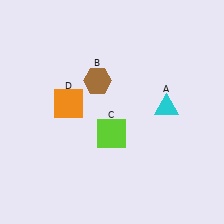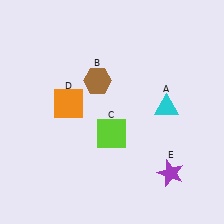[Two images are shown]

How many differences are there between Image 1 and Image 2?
There is 1 difference between the two images.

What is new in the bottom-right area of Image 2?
A purple star (E) was added in the bottom-right area of Image 2.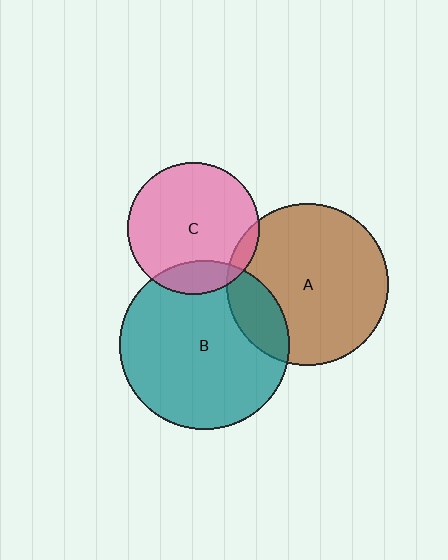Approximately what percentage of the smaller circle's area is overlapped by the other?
Approximately 15%.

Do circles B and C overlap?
Yes.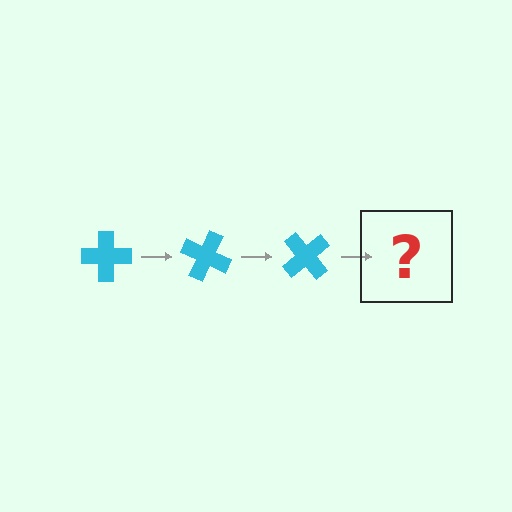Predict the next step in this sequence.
The next step is a cyan cross rotated 75 degrees.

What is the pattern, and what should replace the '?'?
The pattern is that the cross rotates 25 degrees each step. The '?' should be a cyan cross rotated 75 degrees.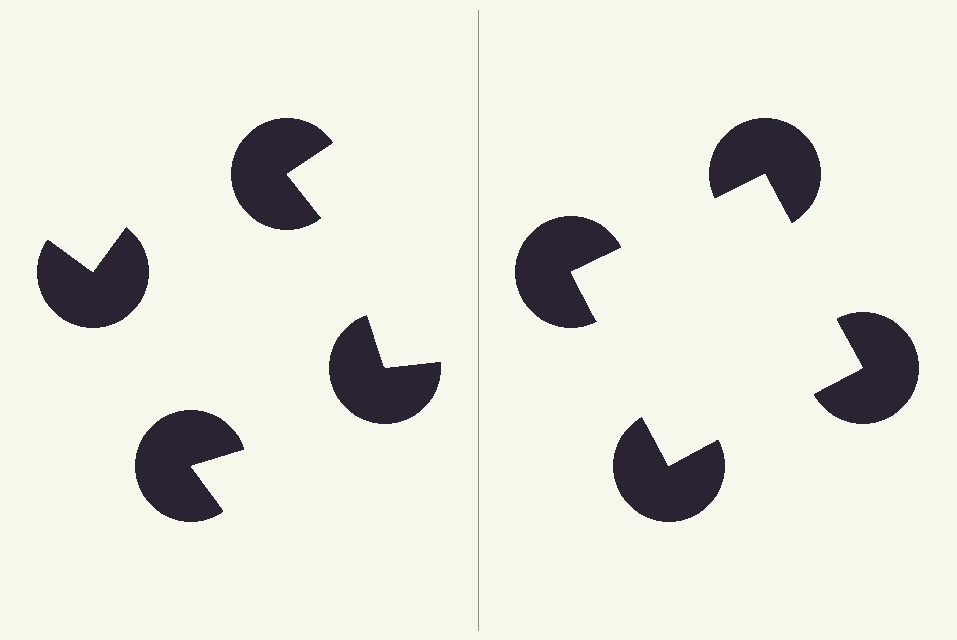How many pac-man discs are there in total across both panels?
8 — 4 on each side.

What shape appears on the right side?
An illusory square.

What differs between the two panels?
The pac-man discs are positioned identically on both sides; only the wedge orientations differ. On the right they align to a square; on the left they are misaligned.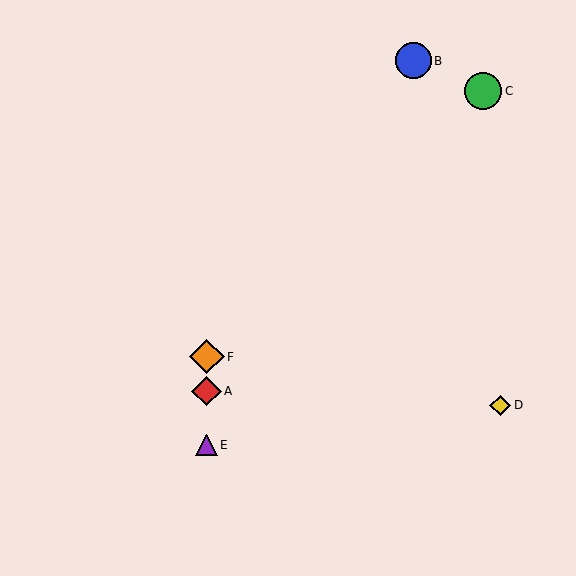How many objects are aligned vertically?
3 objects (A, E, F) are aligned vertically.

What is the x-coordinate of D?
Object D is at x≈500.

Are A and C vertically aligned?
No, A is at x≈207 and C is at x≈483.